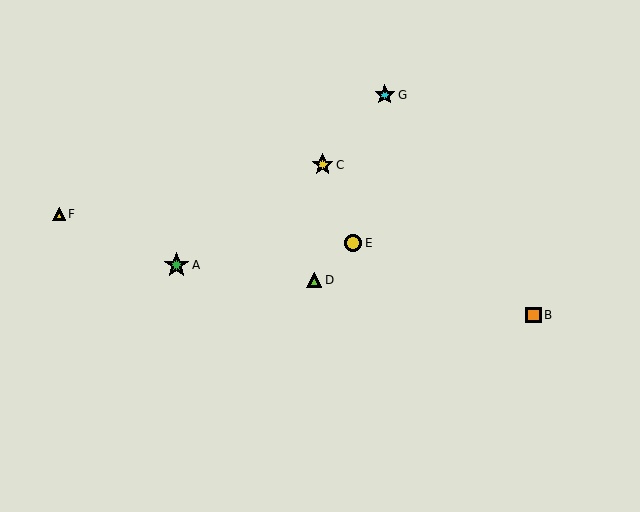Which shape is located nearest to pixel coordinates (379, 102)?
The cyan star (labeled G) at (385, 95) is nearest to that location.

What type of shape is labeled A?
Shape A is a green star.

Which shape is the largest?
The green star (labeled A) is the largest.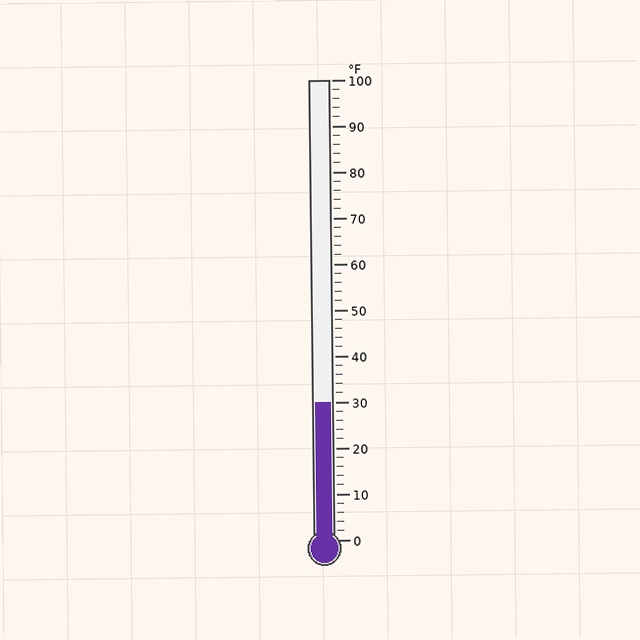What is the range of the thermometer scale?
The thermometer scale ranges from 0°F to 100°F.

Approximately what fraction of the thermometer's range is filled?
The thermometer is filled to approximately 30% of its range.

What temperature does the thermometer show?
The thermometer shows approximately 30°F.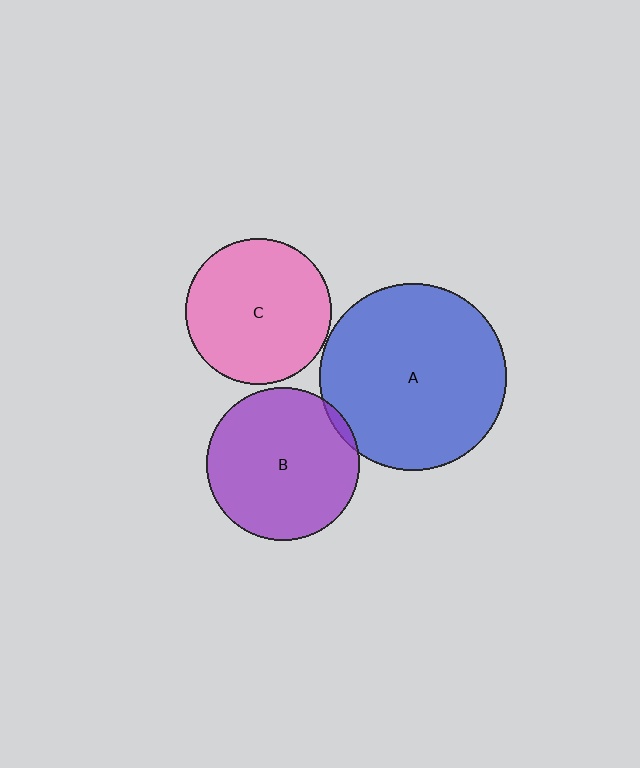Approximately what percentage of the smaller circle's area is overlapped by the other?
Approximately 5%.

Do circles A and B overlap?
Yes.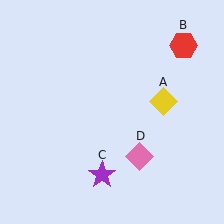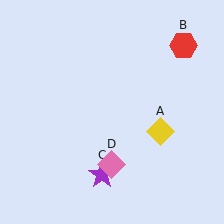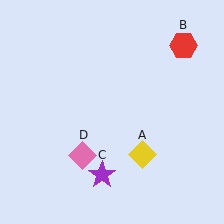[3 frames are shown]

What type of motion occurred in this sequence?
The yellow diamond (object A), pink diamond (object D) rotated clockwise around the center of the scene.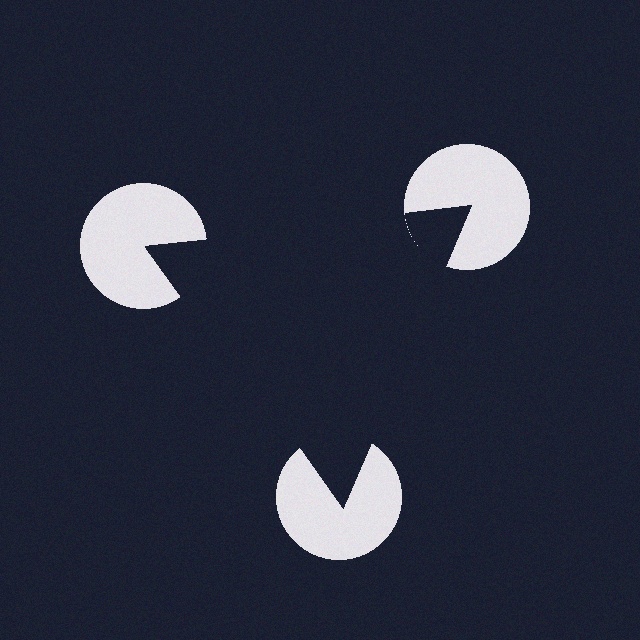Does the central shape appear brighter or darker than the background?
It typically appears slightly darker than the background, even though no actual brightness change is drawn.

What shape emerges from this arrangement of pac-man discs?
An illusory triangle — its edges are inferred from the aligned wedge cuts in the pac-man discs, not physically drawn.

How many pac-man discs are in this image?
There are 3 — one at each vertex of the illusory triangle.